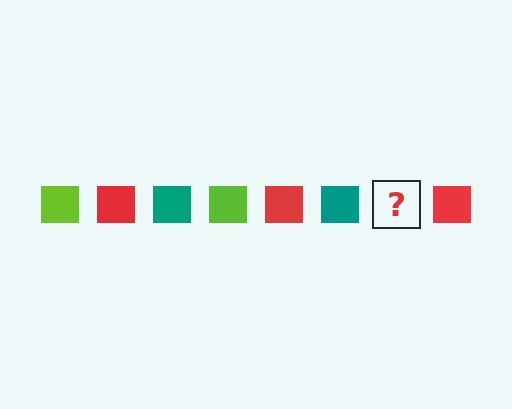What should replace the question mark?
The question mark should be replaced with a lime square.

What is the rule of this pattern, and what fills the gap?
The rule is that the pattern cycles through lime, red, teal squares. The gap should be filled with a lime square.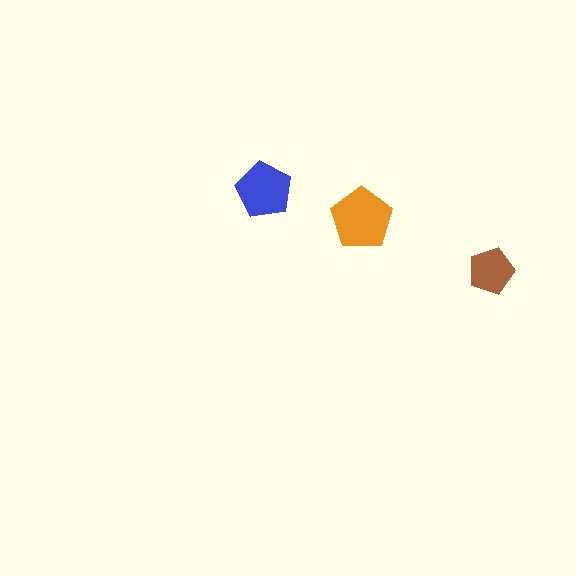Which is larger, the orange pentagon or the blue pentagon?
The orange one.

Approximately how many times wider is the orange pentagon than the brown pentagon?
About 1.5 times wider.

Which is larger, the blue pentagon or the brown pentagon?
The blue one.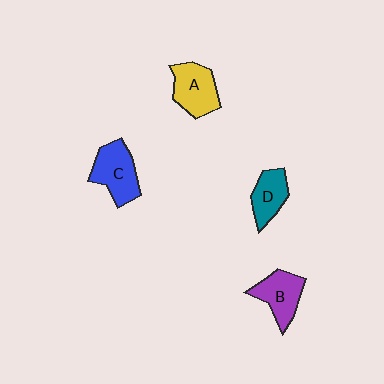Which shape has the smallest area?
Shape D (teal).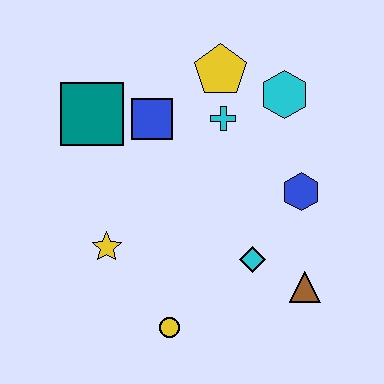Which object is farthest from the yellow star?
The cyan hexagon is farthest from the yellow star.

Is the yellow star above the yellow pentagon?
No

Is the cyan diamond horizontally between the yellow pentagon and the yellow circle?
No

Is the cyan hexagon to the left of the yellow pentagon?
No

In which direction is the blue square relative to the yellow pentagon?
The blue square is to the left of the yellow pentagon.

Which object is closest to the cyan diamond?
The brown triangle is closest to the cyan diamond.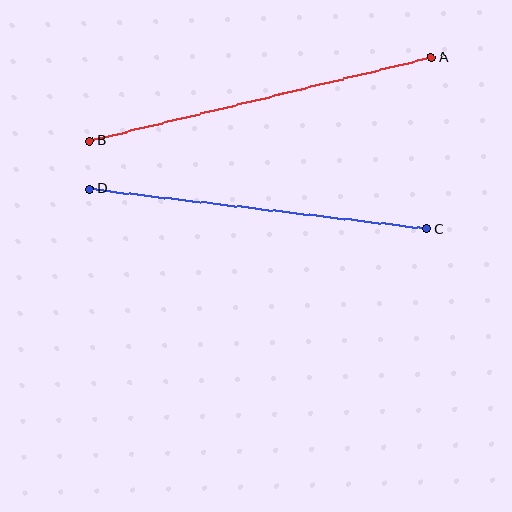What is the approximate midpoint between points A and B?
The midpoint is at approximately (261, 99) pixels.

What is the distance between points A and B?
The distance is approximately 352 pixels.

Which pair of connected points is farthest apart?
Points A and B are farthest apart.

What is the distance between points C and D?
The distance is approximately 340 pixels.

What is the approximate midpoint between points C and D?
The midpoint is at approximately (258, 209) pixels.